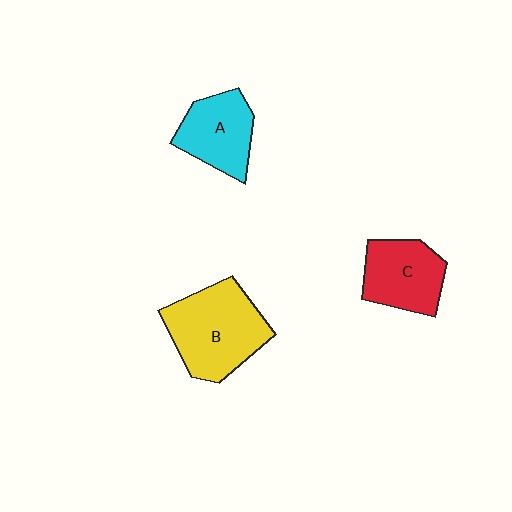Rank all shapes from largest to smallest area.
From largest to smallest: B (yellow), C (red), A (cyan).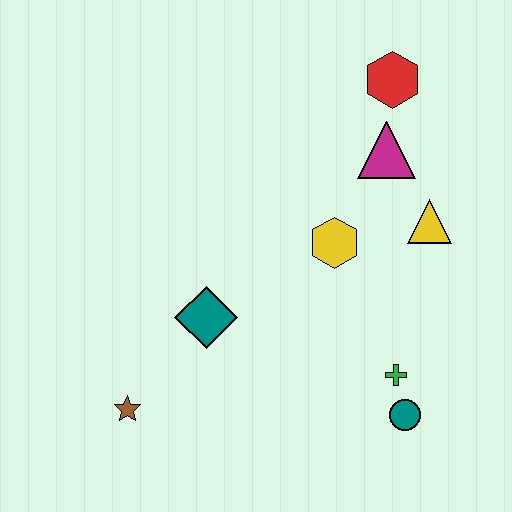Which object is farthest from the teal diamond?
The red hexagon is farthest from the teal diamond.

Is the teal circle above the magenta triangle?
No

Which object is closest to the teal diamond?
The brown star is closest to the teal diamond.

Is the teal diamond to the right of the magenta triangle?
No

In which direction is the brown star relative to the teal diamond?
The brown star is below the teal diamond.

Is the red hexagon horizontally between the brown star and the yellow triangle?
Yes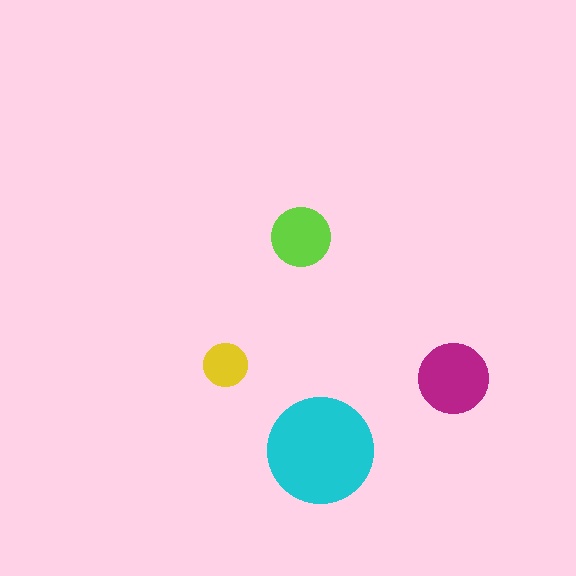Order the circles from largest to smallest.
the cyan one, the magenta one, the lime one, the yellow one.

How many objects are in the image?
There are 4 objects in the image.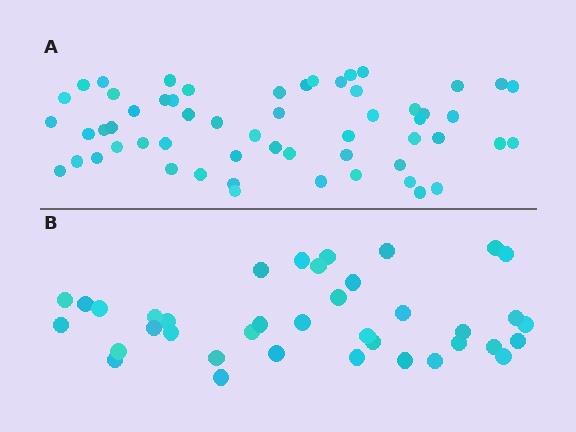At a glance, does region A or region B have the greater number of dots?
Region A (the top region) has more dots.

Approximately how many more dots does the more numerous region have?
Region A has approximately 20 more dots than region B.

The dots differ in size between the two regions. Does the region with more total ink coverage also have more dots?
No. Region B has more total ink coverage because its dots are larger, but region A actually contains more individual dots. Total area can be misleading — the number of items is what matters here.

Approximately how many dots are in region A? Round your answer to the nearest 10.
About 60 dots. (The exact count is 57, which rounds to 60.)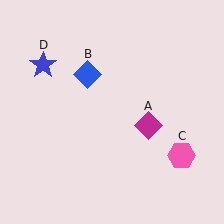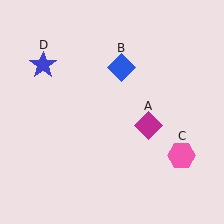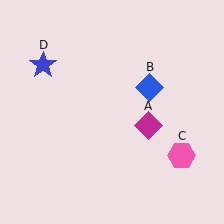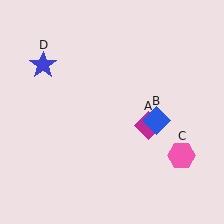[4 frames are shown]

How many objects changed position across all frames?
1 object changed position: blue diamond (object B).